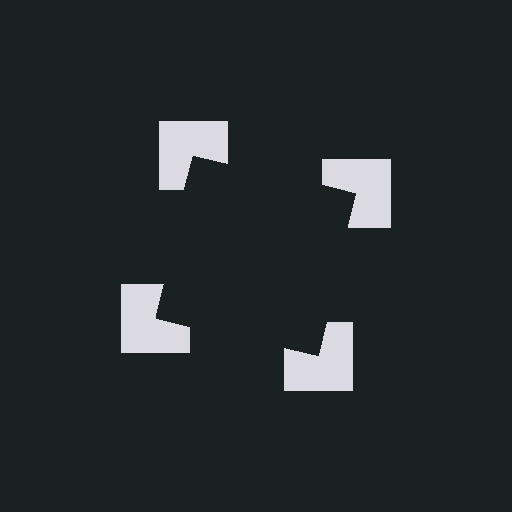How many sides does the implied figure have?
4 sides.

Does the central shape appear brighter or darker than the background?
It typically appears slightly darker than the background, even though no actual brightness change is drawn.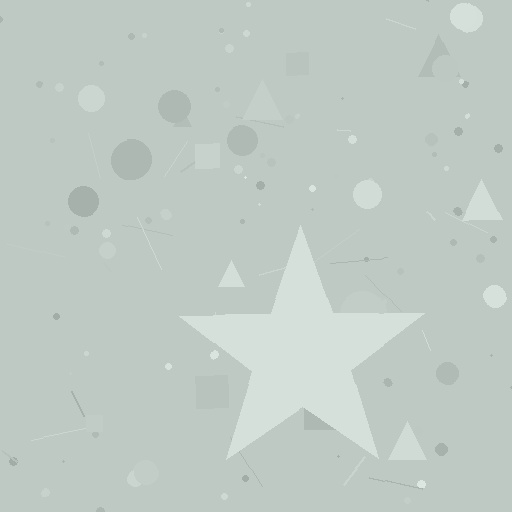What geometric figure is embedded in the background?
A star is embedded in the background.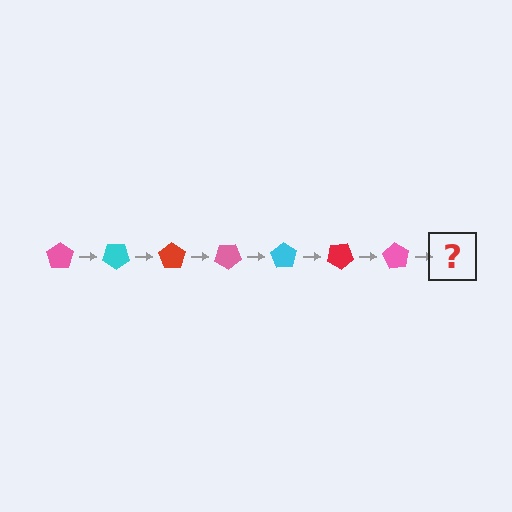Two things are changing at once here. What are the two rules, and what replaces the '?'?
The two rules are that it rotates 35 degrees each step and the color cycles through pink, cyan, and red. The '?' should be a cyan pentagon, rotated 245 degrees from the start.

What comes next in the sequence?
The next element should be a cyan pentagon, rotated 245 degrees from the start.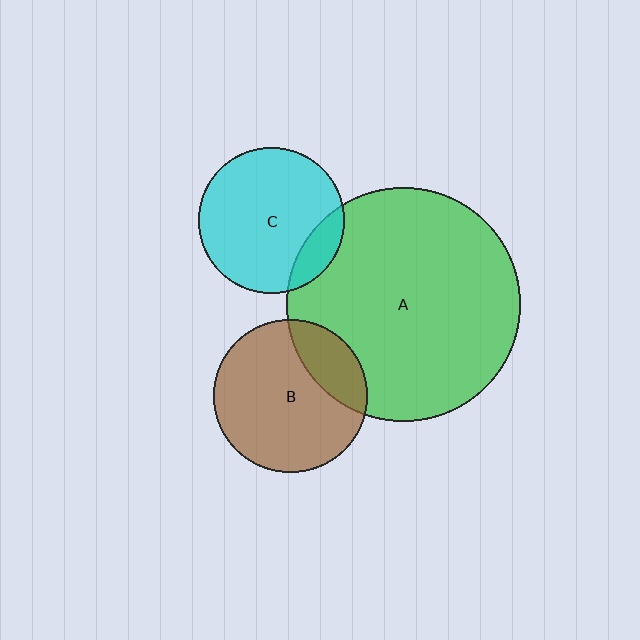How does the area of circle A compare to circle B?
Approximately 2.3 times.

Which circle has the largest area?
Circle A (green).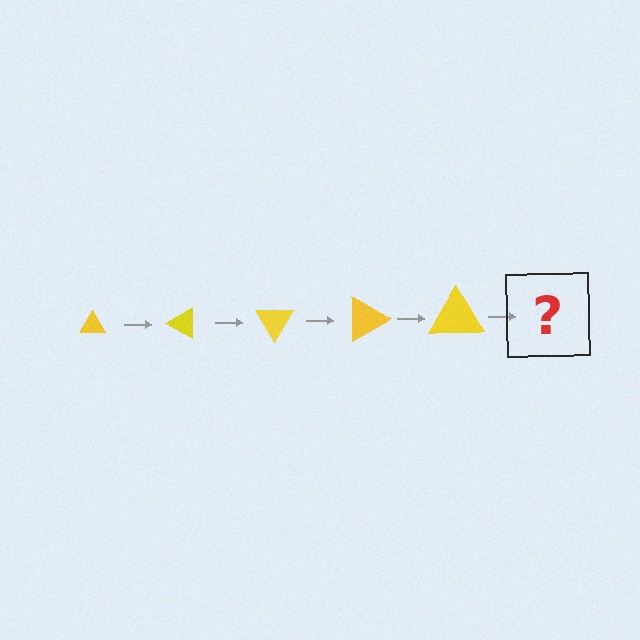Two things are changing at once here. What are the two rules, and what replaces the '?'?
The two rules are that the triangle grows larger each step and it rotates 30 degrees each step. The '?' should be a triangle, larger than the previous one and rotated 150 degrees from the start.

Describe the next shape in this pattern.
It should be a triangle, larger than the previous one and rotated 150 degrees from the start.